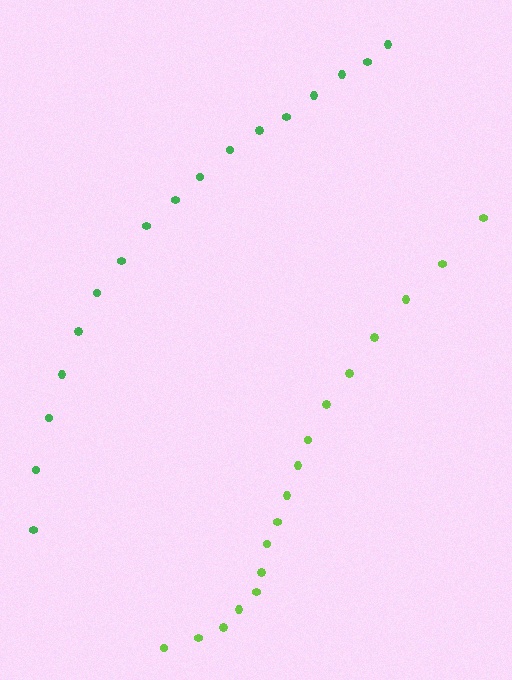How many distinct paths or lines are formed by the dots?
There are 2 distinct paths.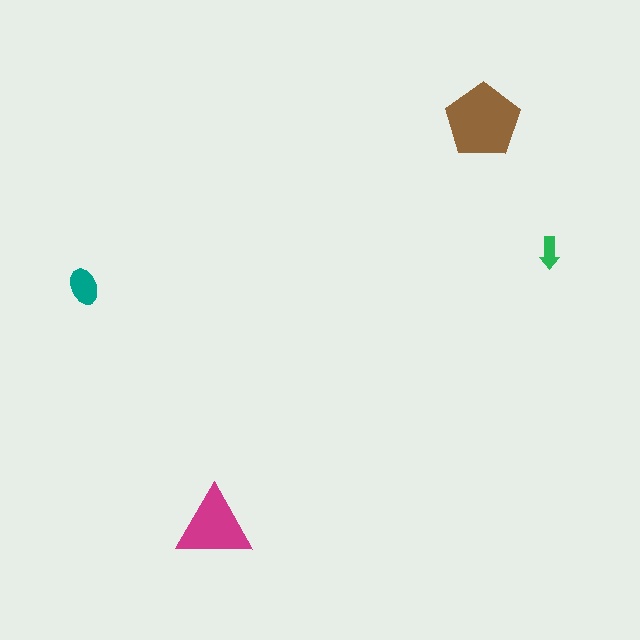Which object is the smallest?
The green arrow.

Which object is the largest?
The brown pentagon.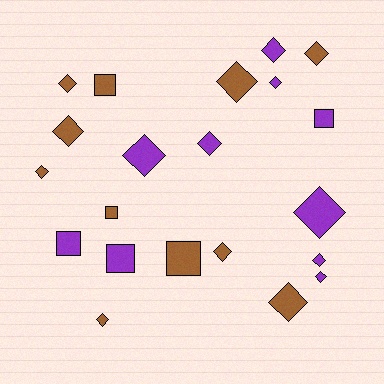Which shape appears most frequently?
Diamond, with 15 objects.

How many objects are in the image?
There are 21 objects.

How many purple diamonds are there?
There are 7 purple diamonds.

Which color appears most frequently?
Brown, with 11 objects.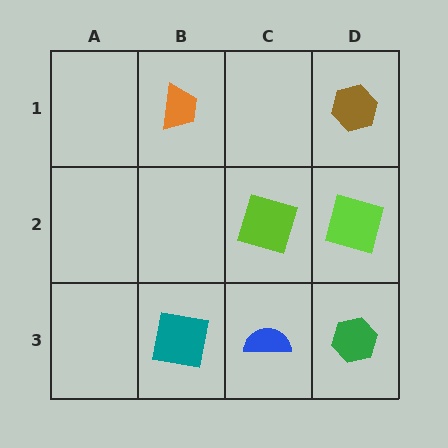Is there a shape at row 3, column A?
No, that cell is empty.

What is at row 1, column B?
An orange trapezoid.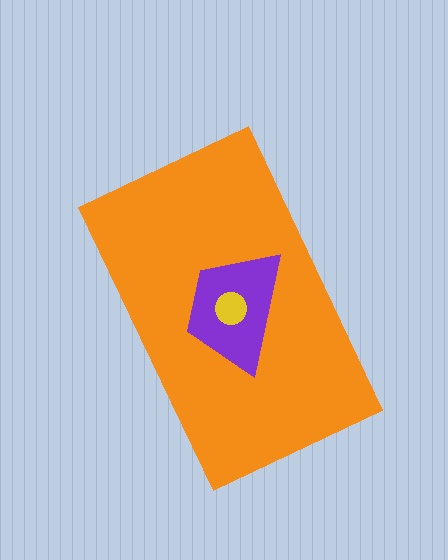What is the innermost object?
The yellow circle.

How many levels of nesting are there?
3.